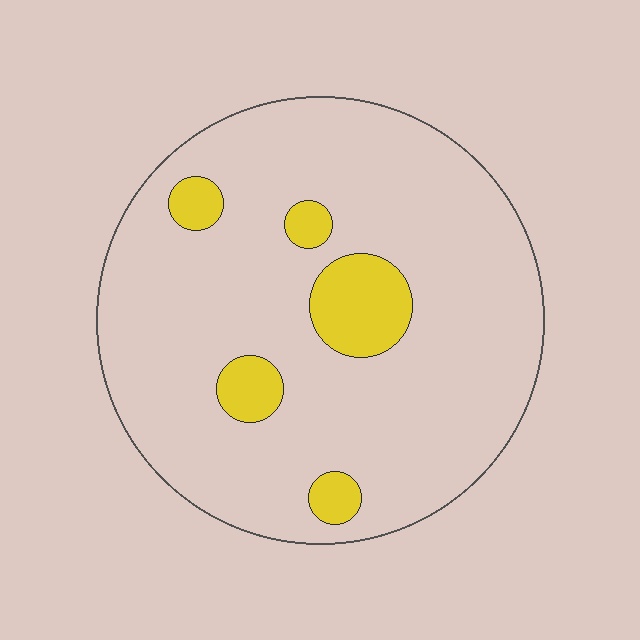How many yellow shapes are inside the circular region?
5.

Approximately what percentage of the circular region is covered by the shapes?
Approximately 10%.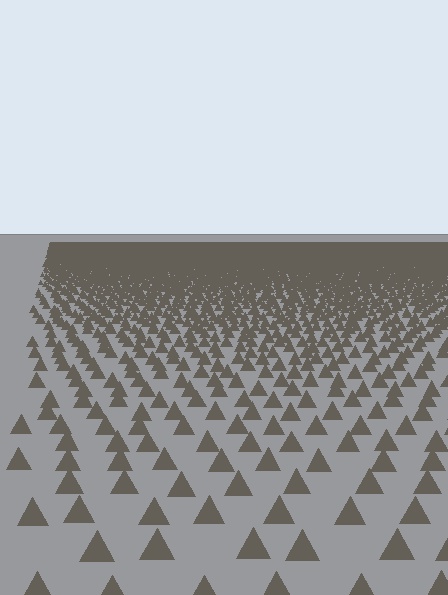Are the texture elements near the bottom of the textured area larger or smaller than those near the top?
Larger. Near the bottom, elements are closer to the viewer and appear at a bigger on-screen size.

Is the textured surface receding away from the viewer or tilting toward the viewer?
The surface is receding away from the viewer. Texture elements get smaller and denser toward the top.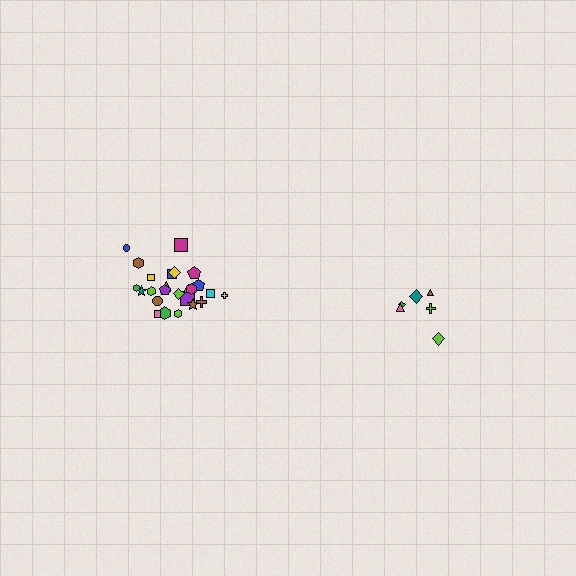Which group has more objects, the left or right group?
The left group.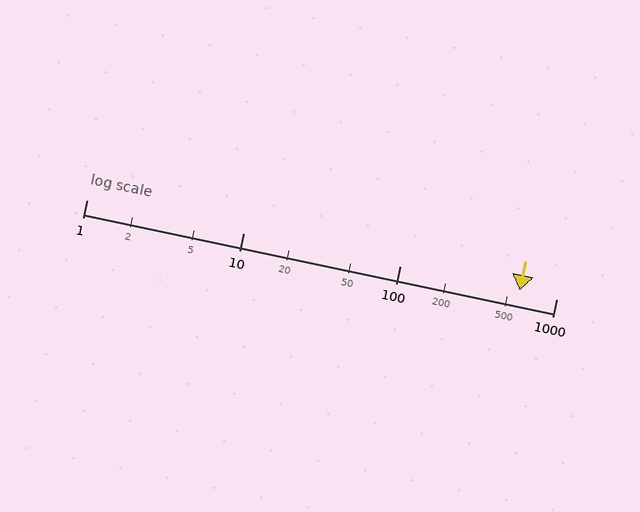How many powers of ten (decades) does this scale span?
The scale spans 3 decades, from 1 to 1000.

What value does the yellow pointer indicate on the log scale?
The pointer indicates approximately 580.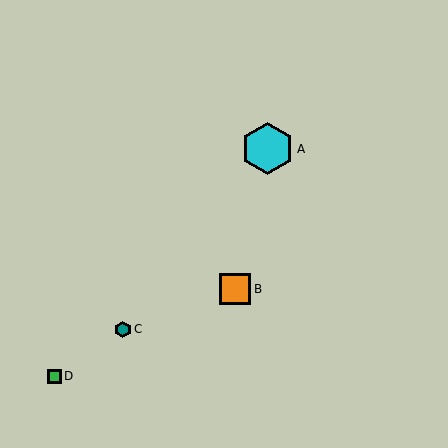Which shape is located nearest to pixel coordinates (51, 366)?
The green square (labeled D) at (54, 376) is nearest to that location.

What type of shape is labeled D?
Shape D is a green square.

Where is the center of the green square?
The center of the green square is at (54, 376).